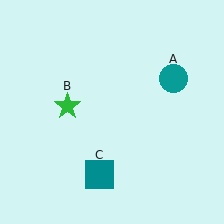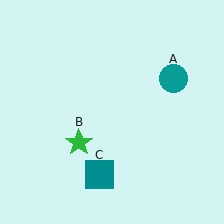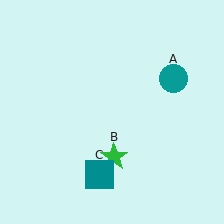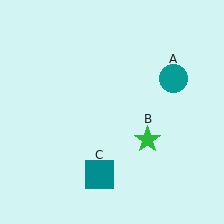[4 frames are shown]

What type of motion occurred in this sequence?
The green star (object B) rotated counterclockwise around the center of the scene.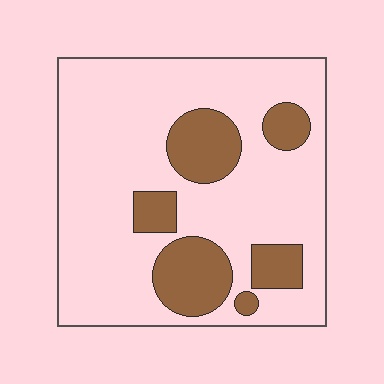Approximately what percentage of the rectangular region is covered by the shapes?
Approximately 20%.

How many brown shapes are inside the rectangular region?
6.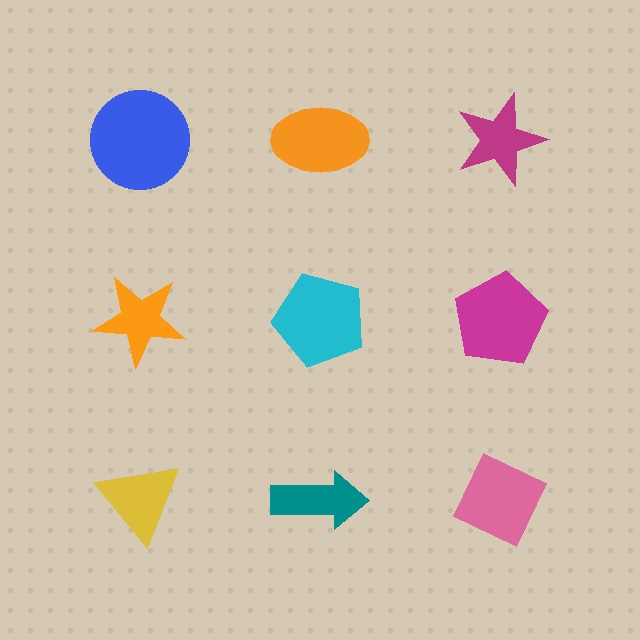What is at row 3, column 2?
A teal arrow.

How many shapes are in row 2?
3 shapes.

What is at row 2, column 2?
A cyan pentagon.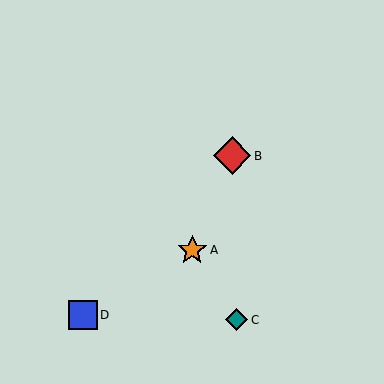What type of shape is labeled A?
Shape A is an orange star.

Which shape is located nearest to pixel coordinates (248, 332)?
The teal diamond (labeled C) at (237, 320) is nearest to that location.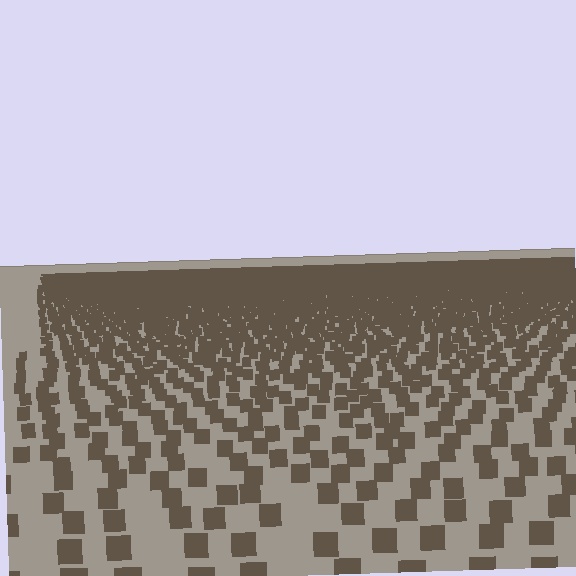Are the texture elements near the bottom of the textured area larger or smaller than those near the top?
Larger. Near the bottom, elements are closer to the viewer and appear at a bigger on-screen size.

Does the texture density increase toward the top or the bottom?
Density increases toward the top.